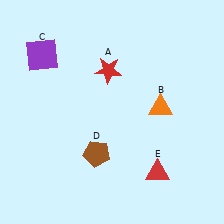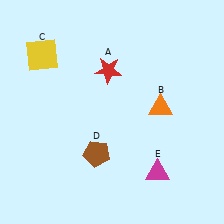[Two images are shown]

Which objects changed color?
C changed from purple to yellow. E changed from red to magenta.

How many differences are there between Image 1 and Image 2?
There are 2 differences between the two images.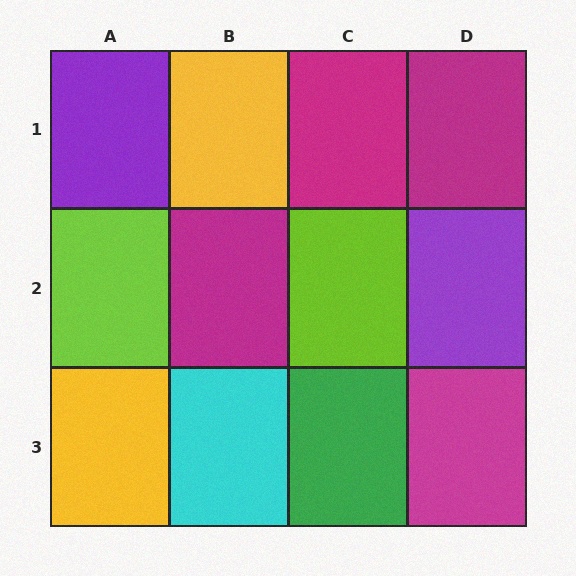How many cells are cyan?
1 cell is cyan.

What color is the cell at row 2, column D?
Purple.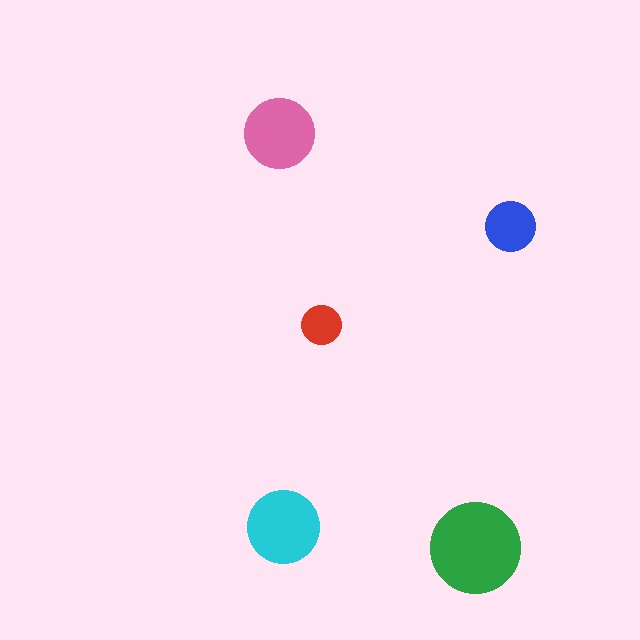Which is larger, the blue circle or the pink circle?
The pink one.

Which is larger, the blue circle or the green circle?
The green one.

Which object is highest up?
The pink circle is topmost.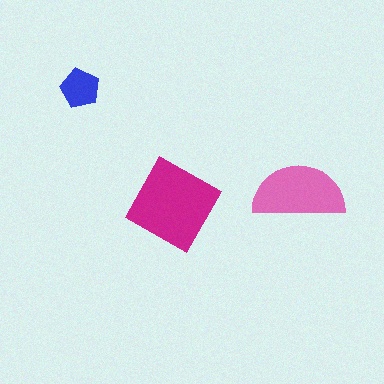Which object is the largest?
The magenta square.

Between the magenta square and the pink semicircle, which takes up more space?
The magenta square.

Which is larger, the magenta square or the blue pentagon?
The magenta square.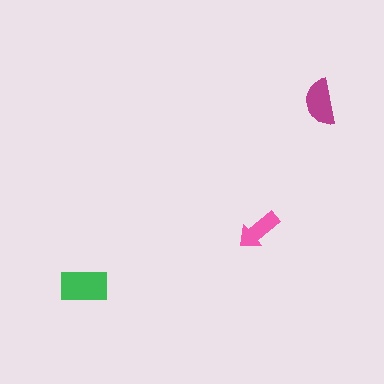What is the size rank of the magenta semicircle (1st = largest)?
2nd.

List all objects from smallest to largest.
The pink arrow, the magenta semicircle, the green rectangle.